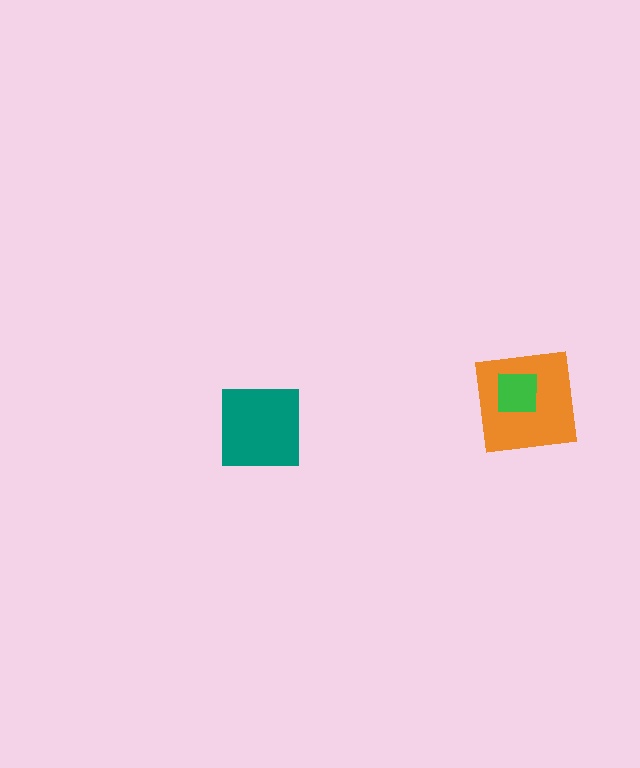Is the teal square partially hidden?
No, no other shape covers it.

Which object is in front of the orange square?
The green square is in front of the orange square.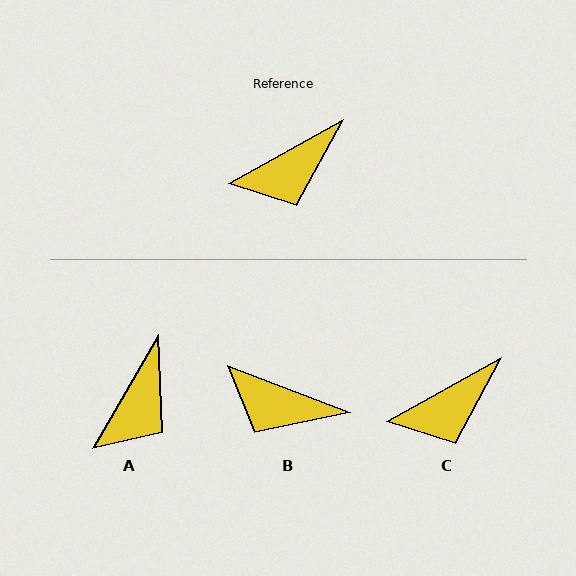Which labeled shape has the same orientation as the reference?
C.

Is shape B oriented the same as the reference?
No, it is off by about 50 degrees.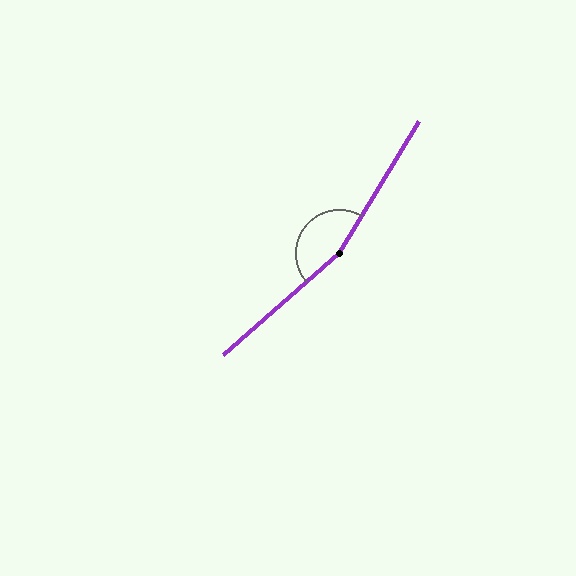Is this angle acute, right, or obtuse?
It is obtuse.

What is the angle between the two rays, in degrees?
Approximately 162 degrees.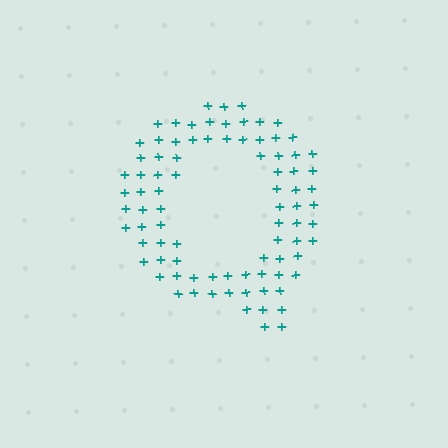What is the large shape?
The large shape is the letter Q.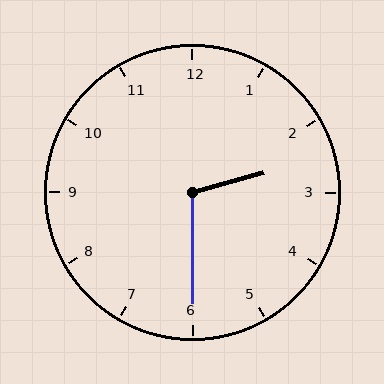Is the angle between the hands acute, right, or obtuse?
It is obtuse.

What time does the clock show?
2:30.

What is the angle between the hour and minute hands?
Approximately 105 degrees.